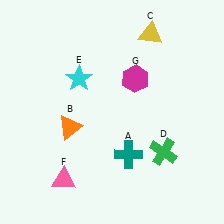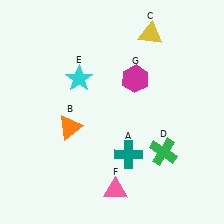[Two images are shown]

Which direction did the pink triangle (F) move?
The pink triangle (F) moved right.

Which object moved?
The pink triangle (F) moved right.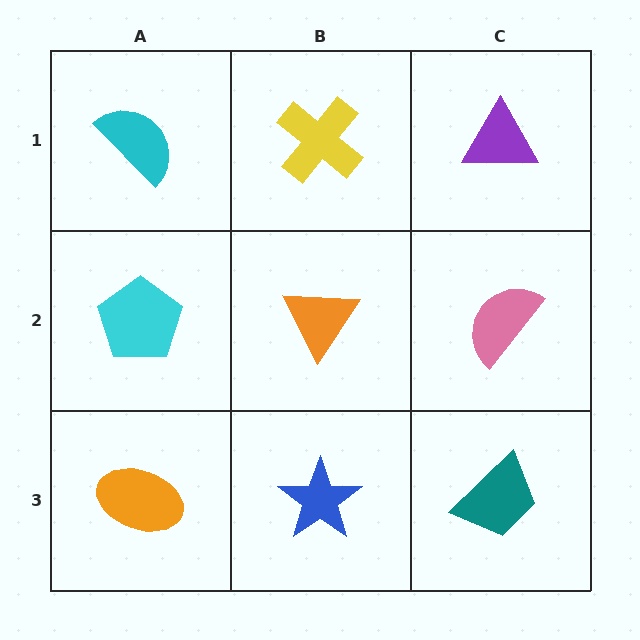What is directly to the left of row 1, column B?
A cyan semicircle.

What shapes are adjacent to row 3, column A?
A cyan pentagon (row 2, column A), a blue star (row 3, column B).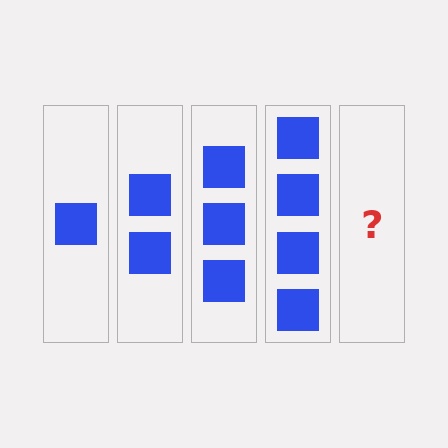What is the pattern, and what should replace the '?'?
The pattern is that each step adds one more square. The '?' should be 5 squares.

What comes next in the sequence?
The next element should be 5 squares.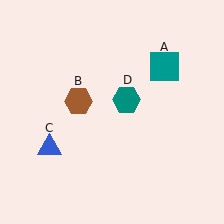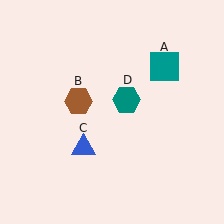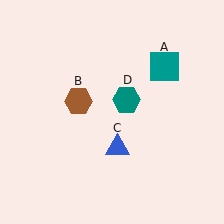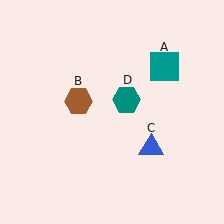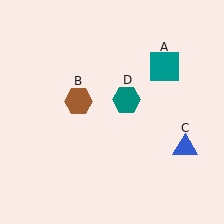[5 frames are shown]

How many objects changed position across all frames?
1 object changed position: blue triangle (object C).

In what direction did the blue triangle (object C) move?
The blue triangle (object C) moved right.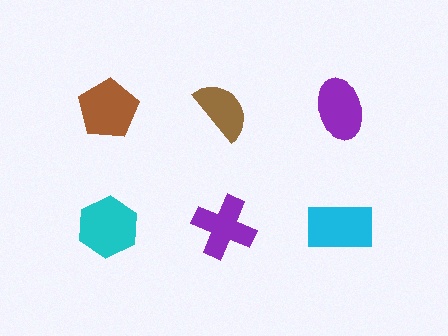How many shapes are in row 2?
3 shapes.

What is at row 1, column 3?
A purple ellipse.